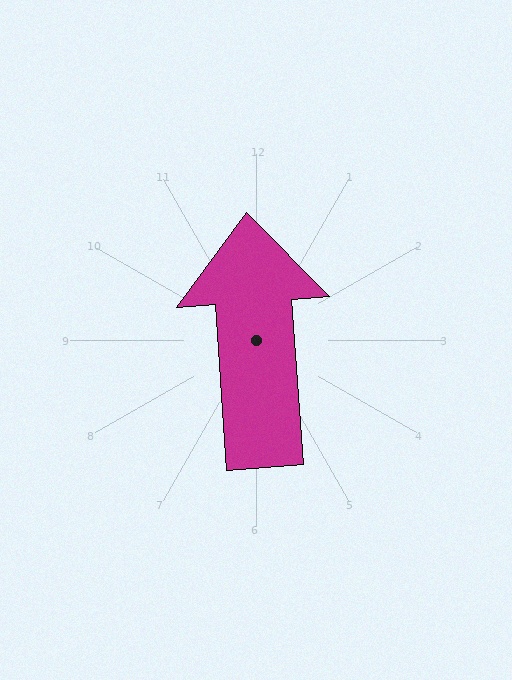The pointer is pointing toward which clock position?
Roughly 12 o'clock.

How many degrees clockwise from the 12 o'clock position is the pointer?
Approximately 356 degrees.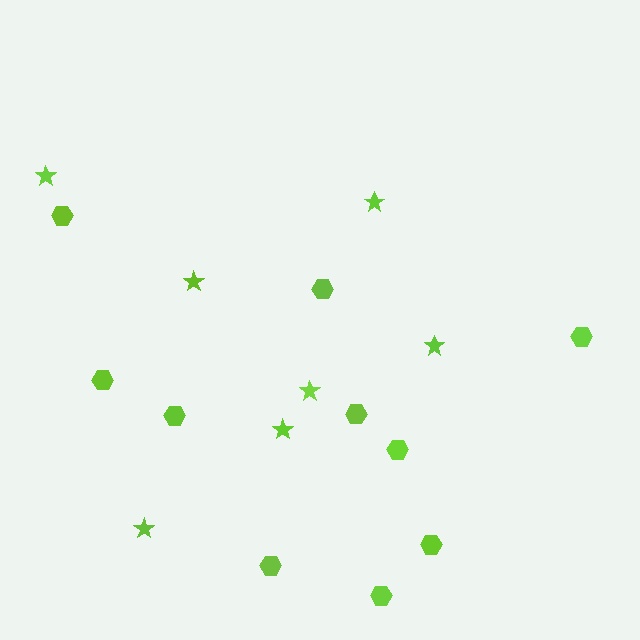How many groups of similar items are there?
There are 2 groups: one group of hexagons (10) and one group of stars (7).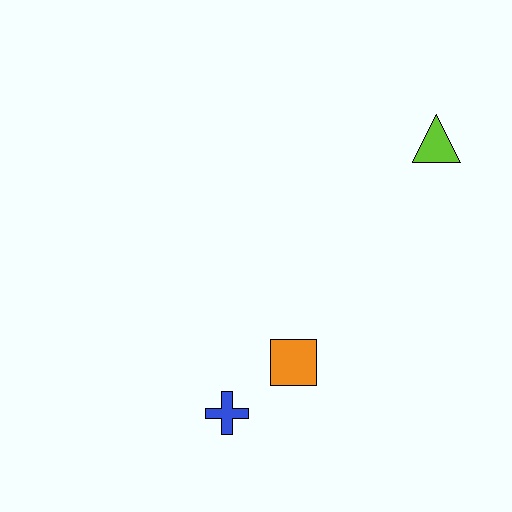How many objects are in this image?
There are 3 objects.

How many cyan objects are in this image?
There are no cyan objects.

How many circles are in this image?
There are no circles.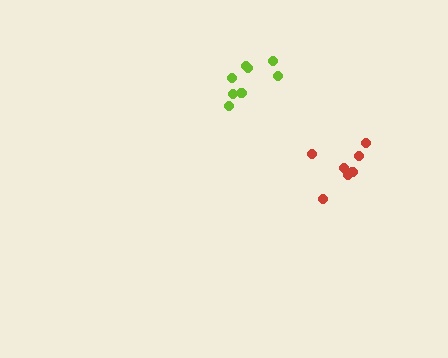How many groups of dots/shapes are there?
There are 2 groups.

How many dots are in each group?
Group 1: 7 dots, Group 2: 9 dots (16 total).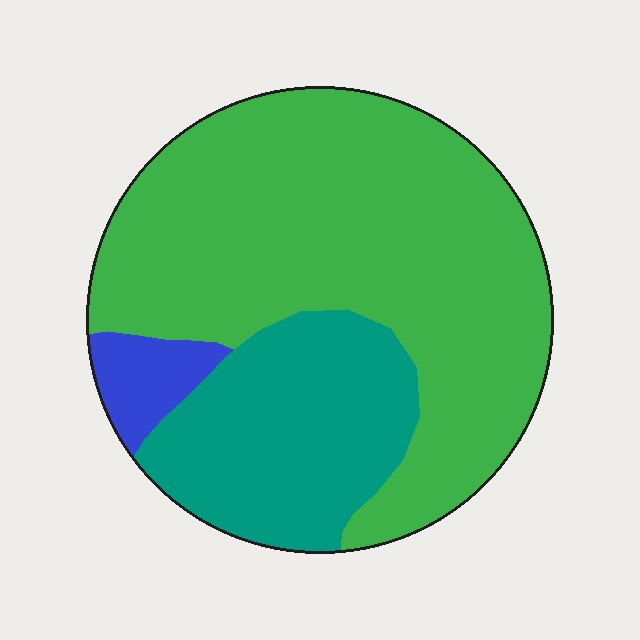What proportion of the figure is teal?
Teal covers around 25% of the figure.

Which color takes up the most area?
Green, at roughly 65%.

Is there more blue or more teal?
Teal.